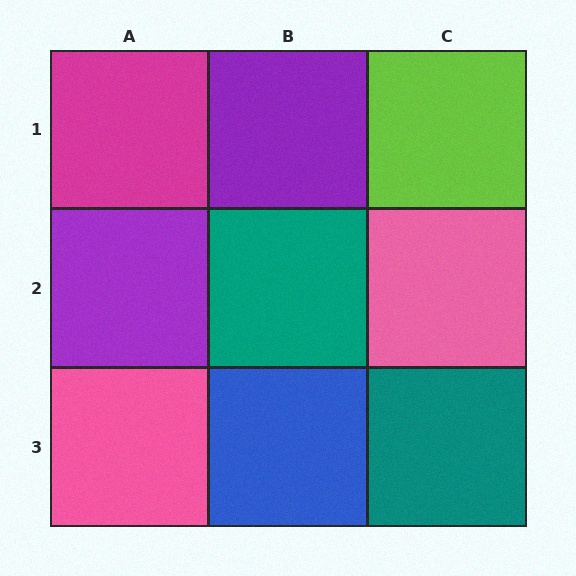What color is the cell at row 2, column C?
Pink.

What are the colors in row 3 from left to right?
Pink, blue, teal.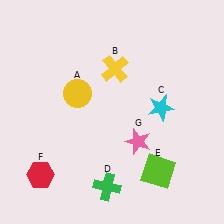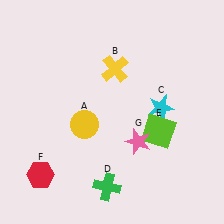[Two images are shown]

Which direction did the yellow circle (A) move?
The yellow circle (A) moved down.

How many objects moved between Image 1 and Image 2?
2 objects moved between the two images.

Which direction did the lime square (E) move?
The lime square (E) moved up.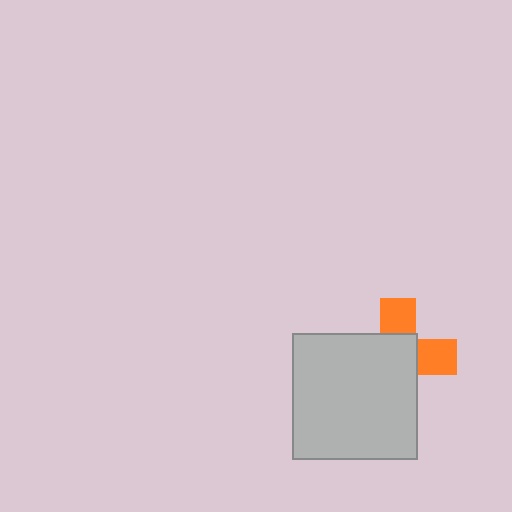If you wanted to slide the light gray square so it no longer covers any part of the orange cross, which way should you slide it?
Slide it toward the lower-left — that is the most direct way to separate the two shapes.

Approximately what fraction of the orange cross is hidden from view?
Roughly 62% of the orange cross is hidden behind the light gray square.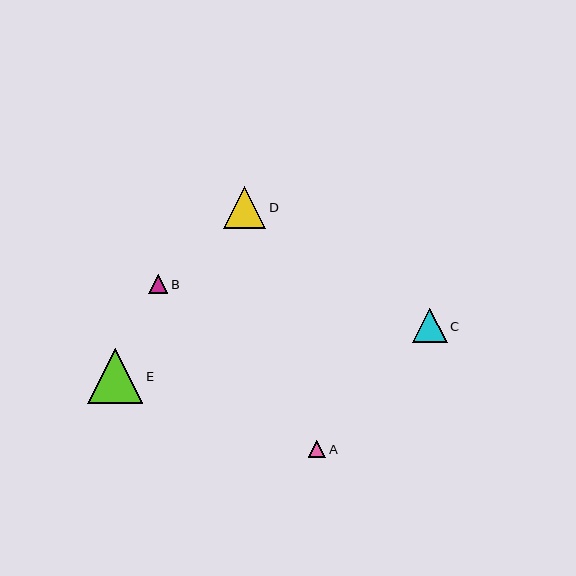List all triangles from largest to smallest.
From largest to smallest: E, D, C, B, A.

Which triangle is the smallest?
Triangle A is the smallest with a size of approximately 18 pixels.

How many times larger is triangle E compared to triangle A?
Triangle E is approximately 3.1 times the size of triangle A.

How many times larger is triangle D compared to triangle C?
Triangle D is approximately 1.2 times the size of triangle C.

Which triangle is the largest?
Triangle E is the largest with a size of approximately 55 pixels.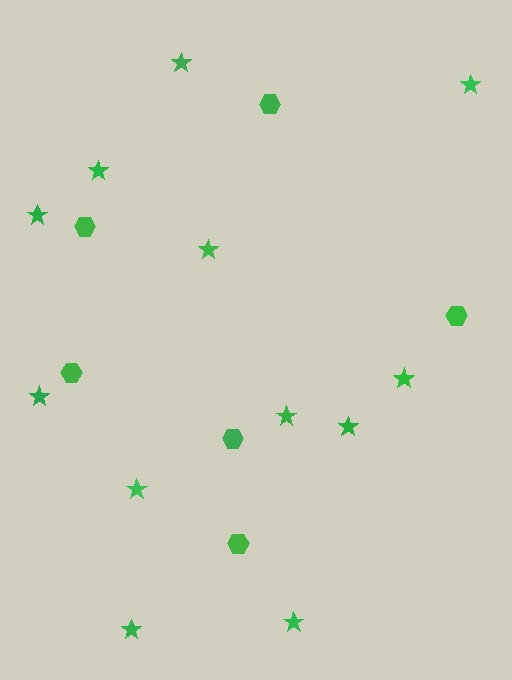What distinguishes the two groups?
There are 2 groups: one group of stars (12) and one group of hexagons (6).